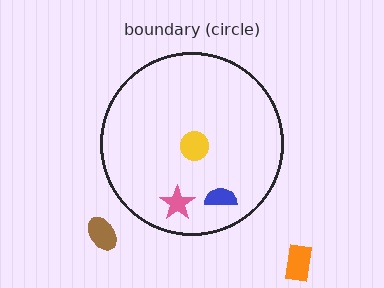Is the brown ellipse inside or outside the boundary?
Outside.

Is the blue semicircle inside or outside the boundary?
Inside.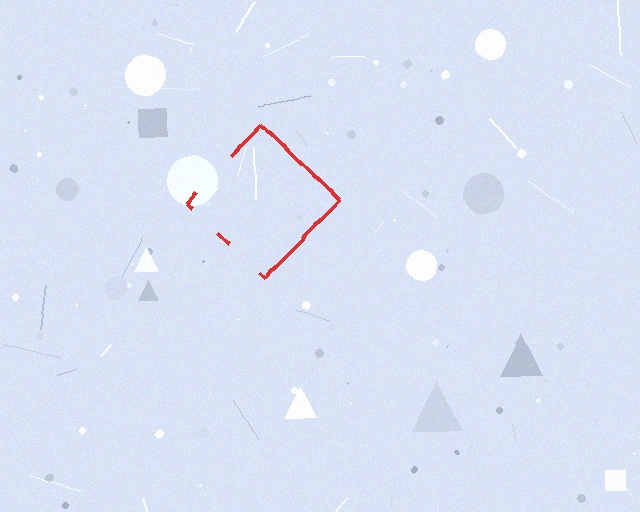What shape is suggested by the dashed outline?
The dashed outline suggests a diamond.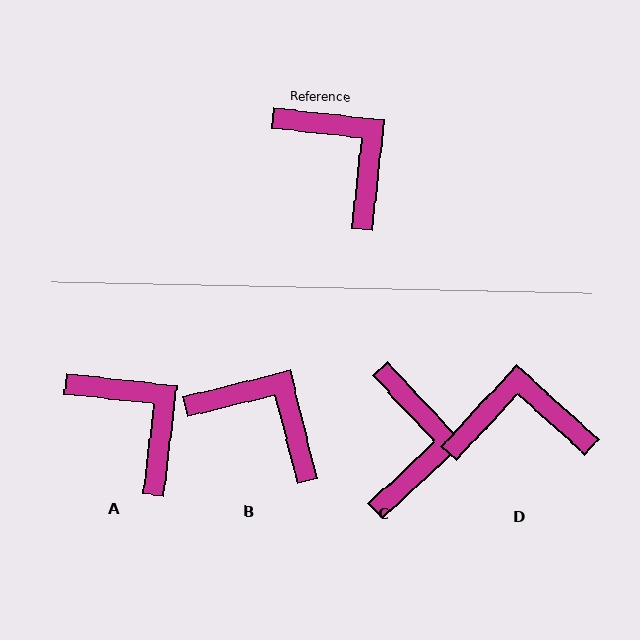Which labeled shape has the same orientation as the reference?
A.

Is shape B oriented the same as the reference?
No, it is off by about 20 degrees.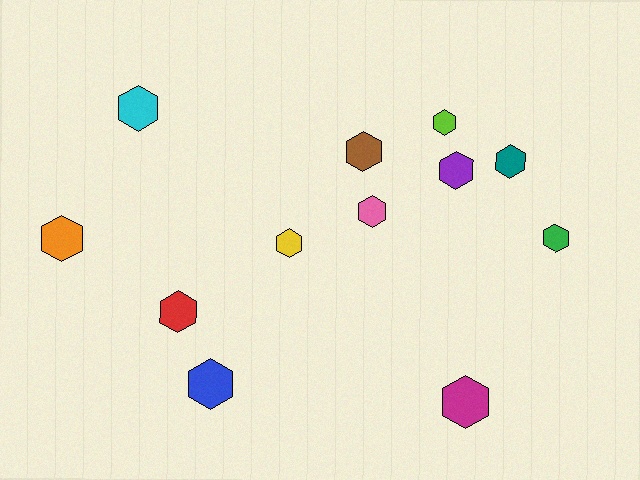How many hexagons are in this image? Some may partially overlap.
There are 12 hexagons.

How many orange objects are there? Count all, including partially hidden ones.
There is 1 orange object.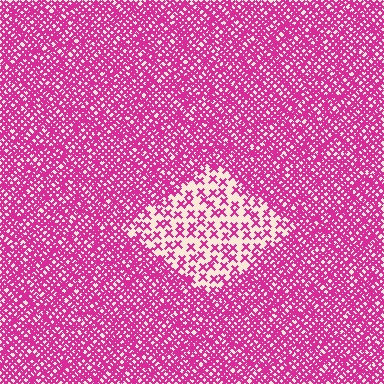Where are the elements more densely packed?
The elements are more densely packed outside the diamond boundary.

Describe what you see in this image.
The image contains small magenta elements arranged at two different densities. A diamond-shaped region is visible where the elements are less densely packed than the surrounding area.